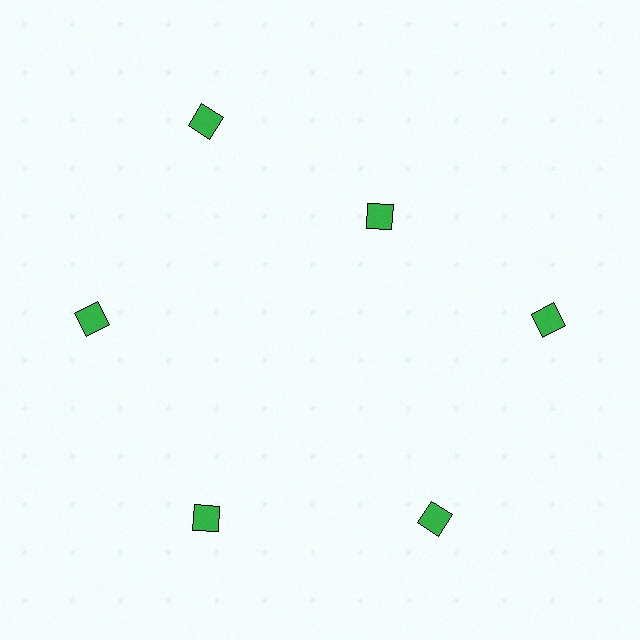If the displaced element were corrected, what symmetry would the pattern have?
It would have 6-fold rotational symmetry — the pattern would map onto itself every 60 degrees.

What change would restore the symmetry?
The symmetry would be restored by moving it outward, back onto the ring so that all 6 diamonds sit at equal angles and equal distance from the center.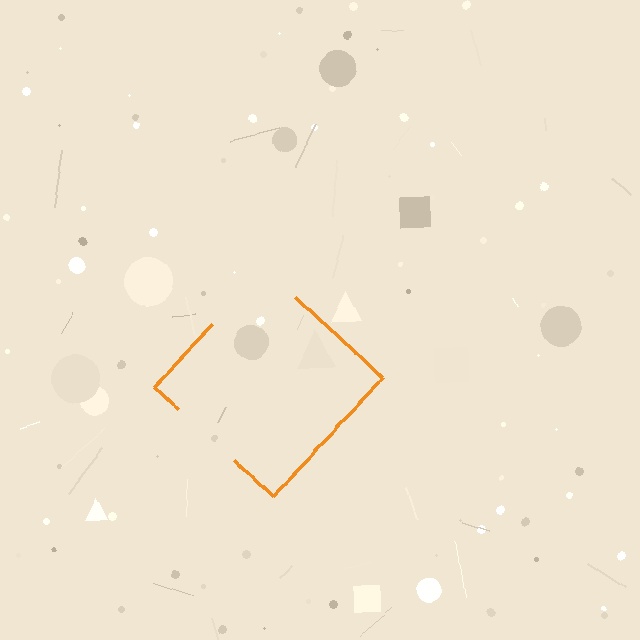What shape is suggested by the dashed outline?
The dashed outline suggests a diamond.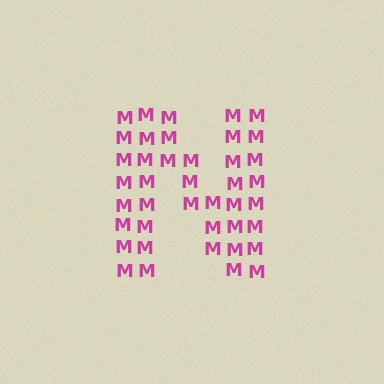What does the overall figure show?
The overall figure shows the letter N.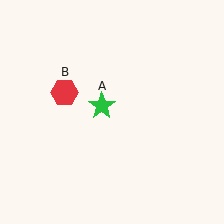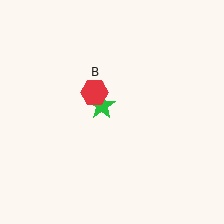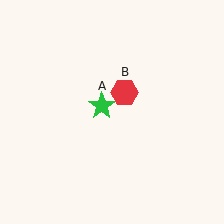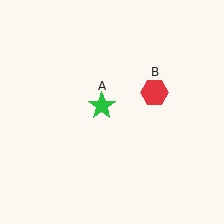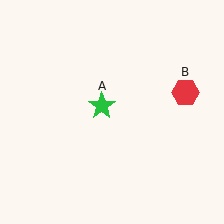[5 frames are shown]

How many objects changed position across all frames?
1 object changed position: red hexagon (object B).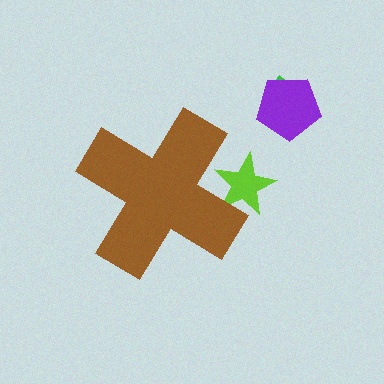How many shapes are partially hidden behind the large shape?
1 shape is partially hidden.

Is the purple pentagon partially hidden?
No, the purple pentagon is fully visible.